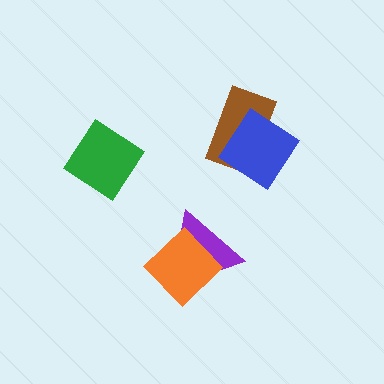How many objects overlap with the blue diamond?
1 object overlaps with the blue diamond.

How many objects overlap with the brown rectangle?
1 object overlaps with the brown rectangle.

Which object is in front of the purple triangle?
The orange diamond is in front of the purple triangle.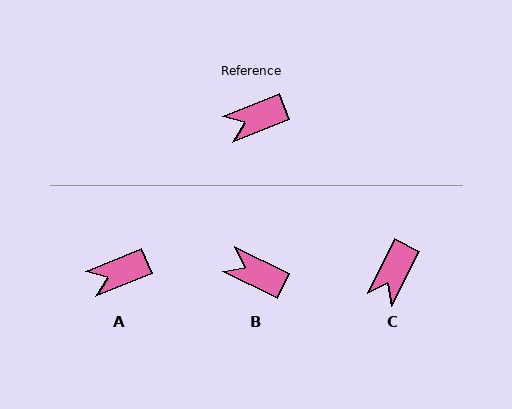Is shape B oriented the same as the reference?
No, it is off by about 48 degrees.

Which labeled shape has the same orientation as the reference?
A.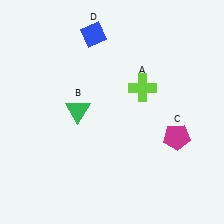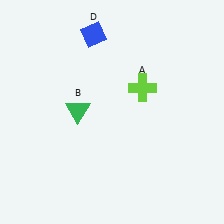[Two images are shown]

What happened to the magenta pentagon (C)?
The magenta pentagon (C) was removed in Image 2. It was in the bottom-right area of Image 1.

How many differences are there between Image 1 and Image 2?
There is 1 difference between the two images.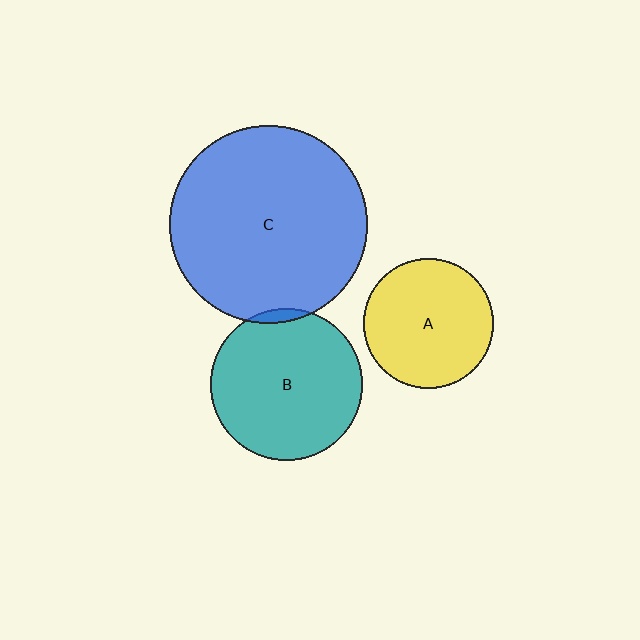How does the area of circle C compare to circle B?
Approximately 1.7 times.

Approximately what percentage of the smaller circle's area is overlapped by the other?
Approximately 5%.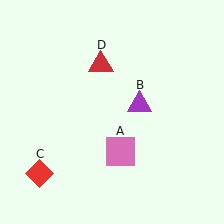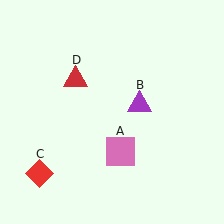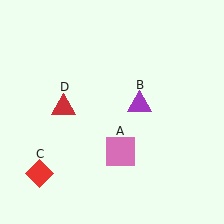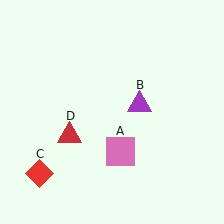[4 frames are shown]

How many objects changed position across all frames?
1 object changed position: red triangle (object D).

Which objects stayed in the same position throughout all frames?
Pink square (object A) and purple triangle (object B) and red diamond (object C) remained stationary.